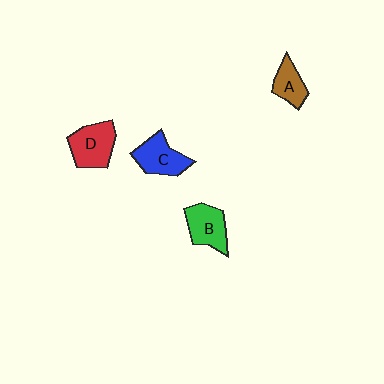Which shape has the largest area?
Shape D (red).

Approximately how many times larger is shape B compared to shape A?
Approximately 1.4 times.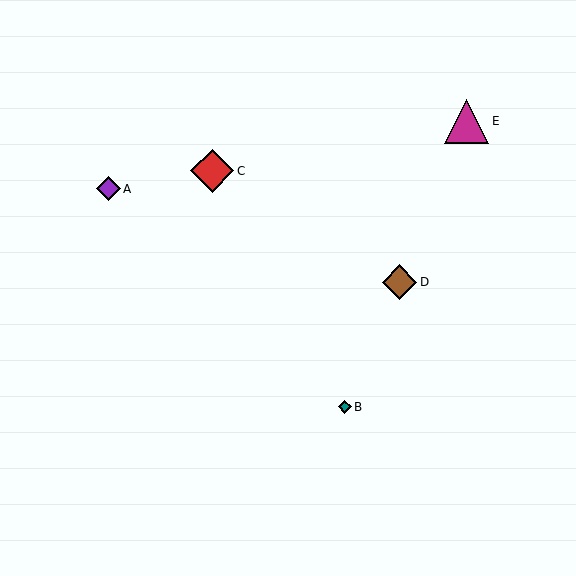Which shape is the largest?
The magenta triangle (labeled E) is the largest.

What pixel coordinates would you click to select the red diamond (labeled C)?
Click at (212, 171) to select the red diamond C.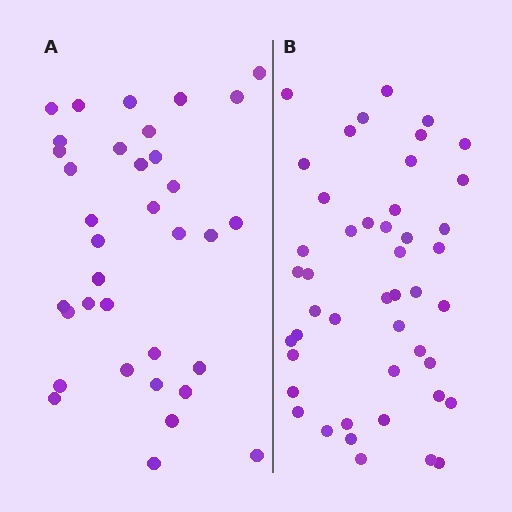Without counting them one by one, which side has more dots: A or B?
Region B (the right region) has more dots.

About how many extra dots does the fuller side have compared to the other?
Region B has roughly 12 or so more dots than region A.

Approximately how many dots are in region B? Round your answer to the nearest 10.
About 50 dots. (The exact count is 46, which rounds to 50.)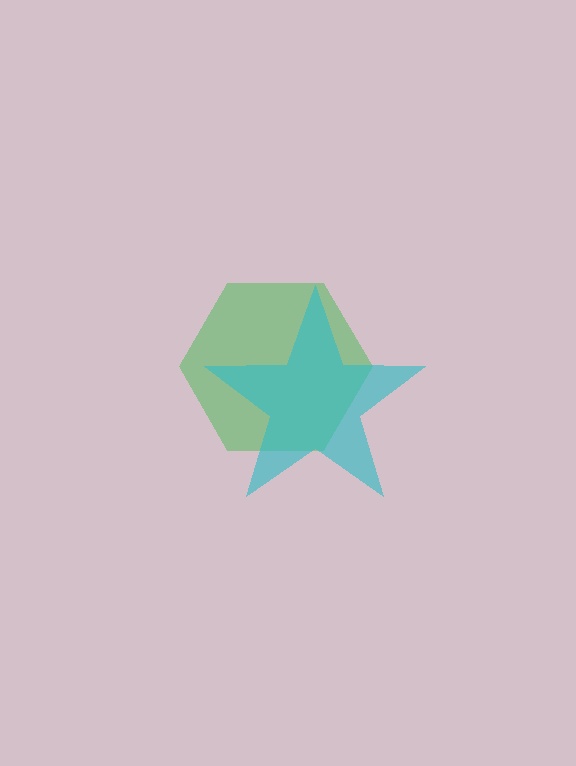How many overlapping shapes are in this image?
There are 2 overlapping shapes in the image.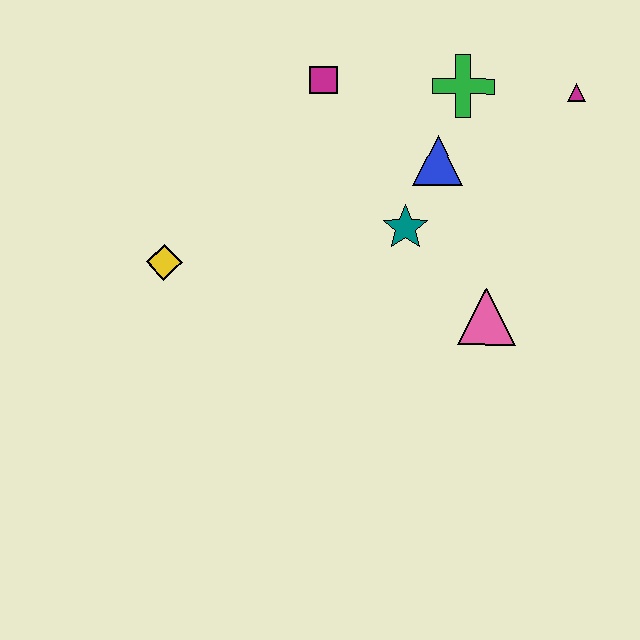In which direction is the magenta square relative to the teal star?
The magenta square is above the teal star.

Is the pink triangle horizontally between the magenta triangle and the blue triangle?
Yes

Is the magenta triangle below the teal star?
No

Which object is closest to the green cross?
The blue triangle is closest to the green cross.